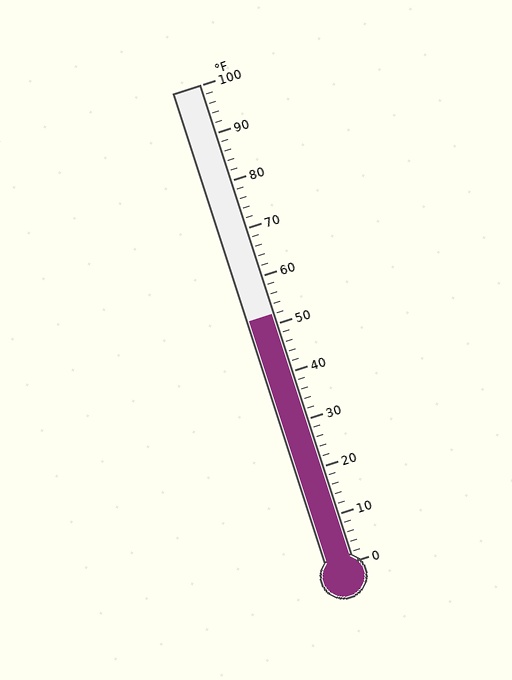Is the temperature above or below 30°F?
The temperature is above 30°F.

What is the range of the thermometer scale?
The thermometer scale ranges from 0°F to 100°F.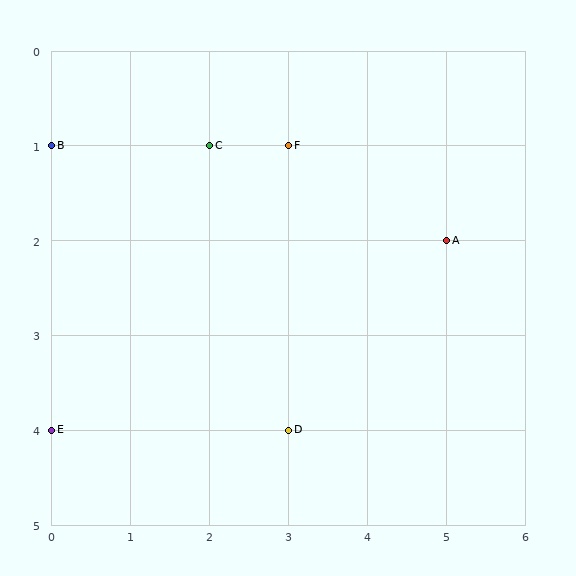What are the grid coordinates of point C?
Point C is at grid coordinates (2, 1).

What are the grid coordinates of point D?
Point D is at grid coordinates (3, 4).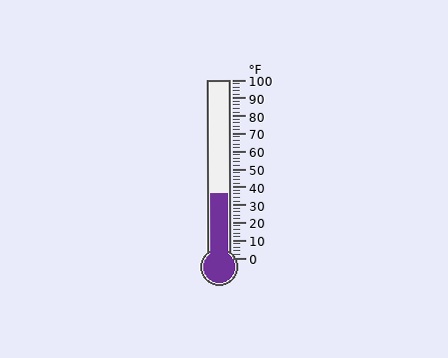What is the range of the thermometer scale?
The thermometer scale ranges from 0°F to 100°F.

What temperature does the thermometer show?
The thermometer shows approximately 36°F.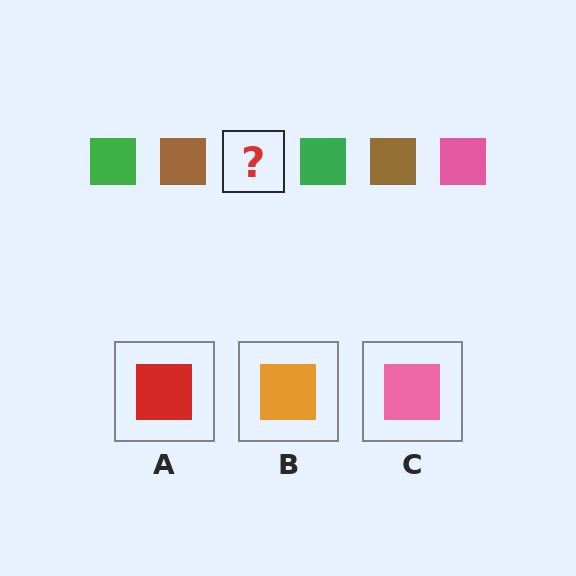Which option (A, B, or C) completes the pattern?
C.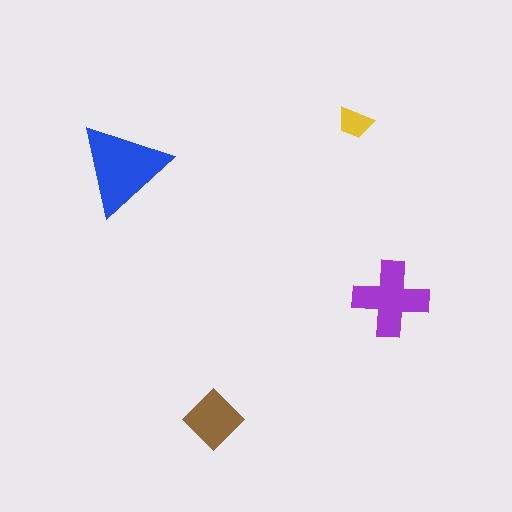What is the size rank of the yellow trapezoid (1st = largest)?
4th.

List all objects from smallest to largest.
The yellow trapezoid, the brown diamond, the purple cross, the blue triangle.